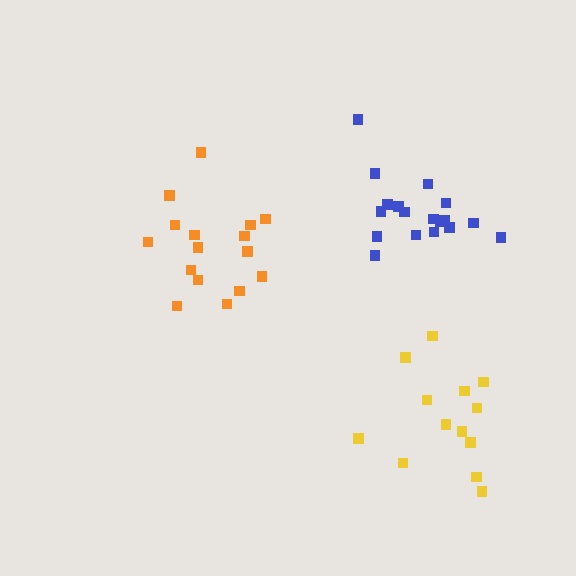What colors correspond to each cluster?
The clusters are colored: yellow, orange, blue.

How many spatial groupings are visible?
There are 3 spatial groupings.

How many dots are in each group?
Group 1: 13 dots, Group 2: 16 dots, Group 3: 18 dots (47 total).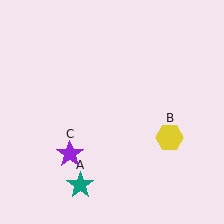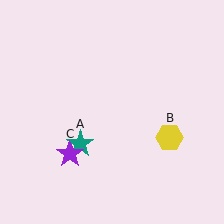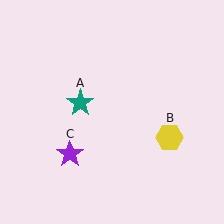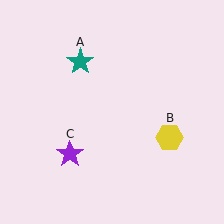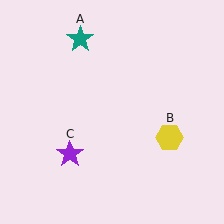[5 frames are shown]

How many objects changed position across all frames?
1 object changed position: teal star (object A).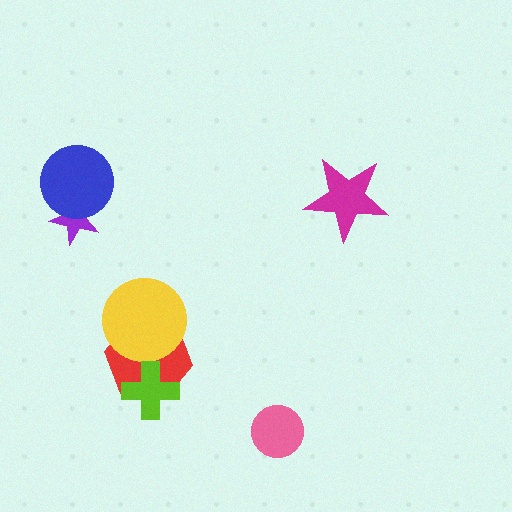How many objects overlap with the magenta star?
0 objects overlap with the magenta star.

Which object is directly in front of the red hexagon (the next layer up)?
The yellow circle is directly in front of the red hexagon.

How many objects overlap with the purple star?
1 object overlaps with the purple star.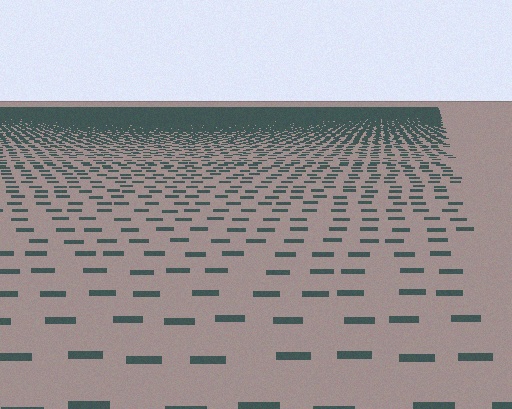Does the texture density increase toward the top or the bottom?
Density increases toward the top.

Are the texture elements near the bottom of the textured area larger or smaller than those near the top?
Larger. Near the bottom, elements are closer to the viewer and appear at a bigger on-screen size.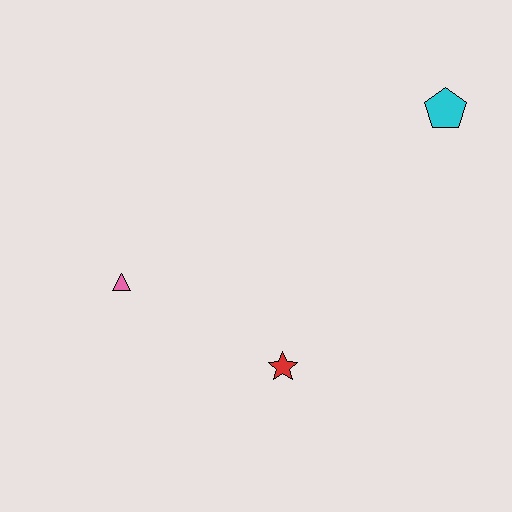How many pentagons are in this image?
There is 1 pentagon.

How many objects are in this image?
There are 3 objects.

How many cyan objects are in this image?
There is 1 cyan object.